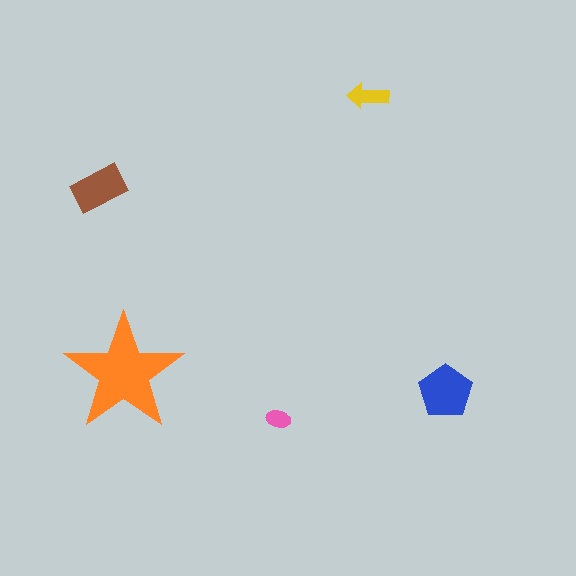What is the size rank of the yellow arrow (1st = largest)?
4th.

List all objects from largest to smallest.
The orange star, the blue pentagon, the brown rectangle, the yellow arrow, the pink ellipse.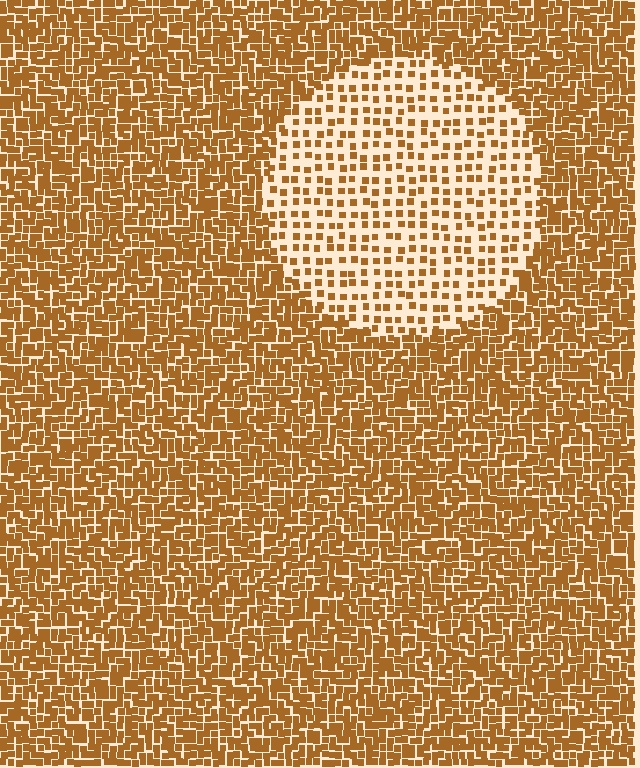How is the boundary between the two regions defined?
The boundary is defined by a change in element density (approximately 2.5x ratio). All elements are the same color, size, and shape.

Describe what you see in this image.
The image contains small brown elements arranged at two different densities. A circle-shaped region is visible where the elements are less densely packed than the surrounding area.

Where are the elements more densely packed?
The elements are more densely packed outside the circle boundary.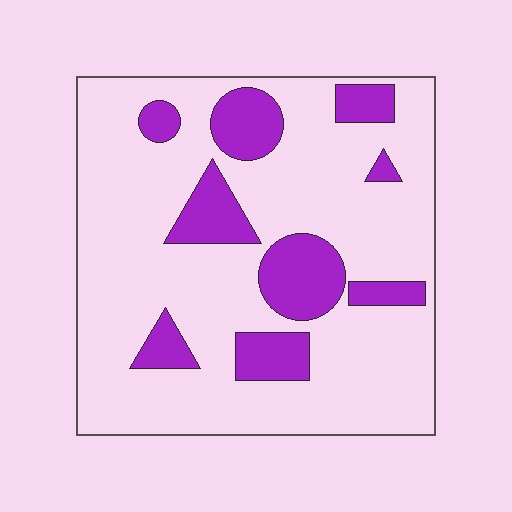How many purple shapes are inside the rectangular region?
9.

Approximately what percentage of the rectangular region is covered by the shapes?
Approximately 20%.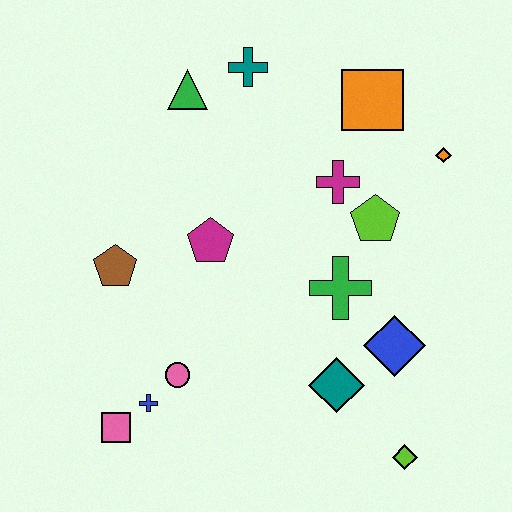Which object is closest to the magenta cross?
The lime pentagon is closest to the magenta cross.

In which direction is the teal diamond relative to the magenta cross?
The teal diamond is below the magenta cross.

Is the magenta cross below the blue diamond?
No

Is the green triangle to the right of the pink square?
Yes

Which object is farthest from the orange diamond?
The pink square is farthest from the orange diamond.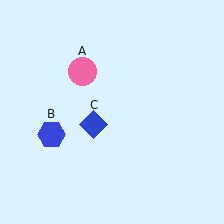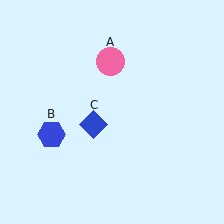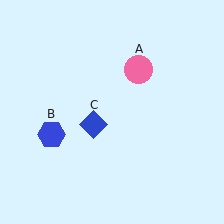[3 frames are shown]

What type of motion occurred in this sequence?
The pink circle (object A) rotated clockwise around the center of the scene.